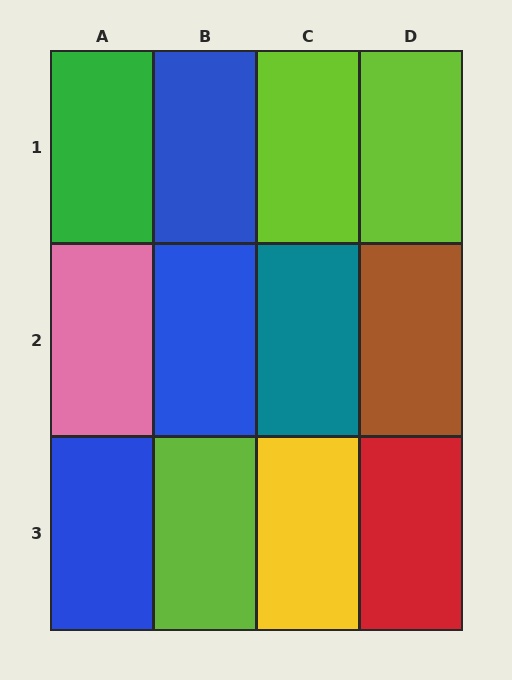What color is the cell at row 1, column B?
Blue.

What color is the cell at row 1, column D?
Lime.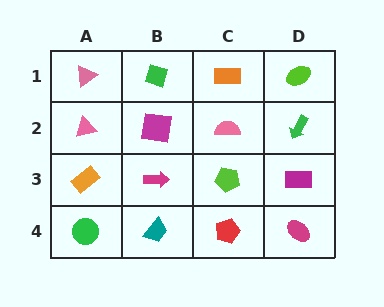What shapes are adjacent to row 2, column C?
An orange rectangle (row 1, column C), a lime pentagon (row 3, column C), a magenta square (row 2, column B), a green arrow (row 2, column D).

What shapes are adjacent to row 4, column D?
A magenta rectangle (row 3, column D), a red pentagon (row 4, column C).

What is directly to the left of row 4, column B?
A green circle.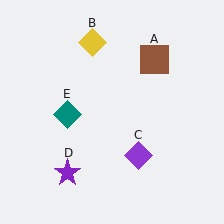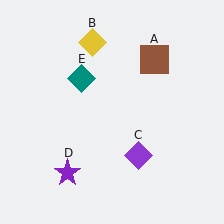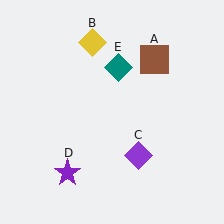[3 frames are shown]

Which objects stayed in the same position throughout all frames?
Brown square (object A) and yellow diamond (object B) and purple diamond (object C) and purple star (object D) remained stationary.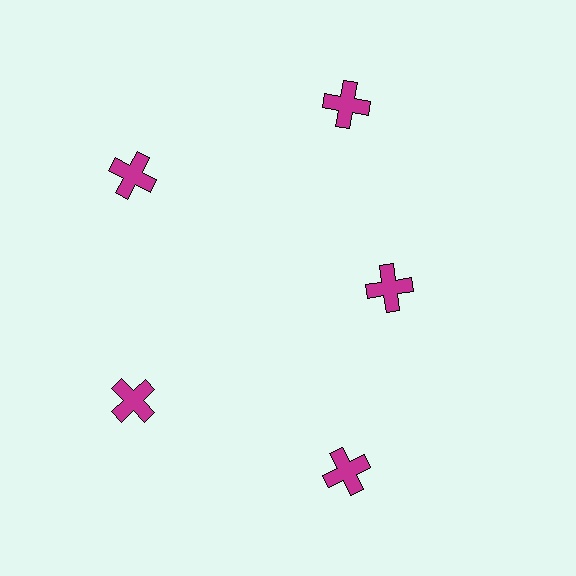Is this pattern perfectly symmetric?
No. The 5 magenta crosses are arranged in a ring, but one element near the 3 o'clock position is pulled inward toward the center, breaking the 5-fold rotational symmetry.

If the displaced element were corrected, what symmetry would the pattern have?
It would have 5-fold rotational symmetry — the pattern would map onto itself every 72 degrees.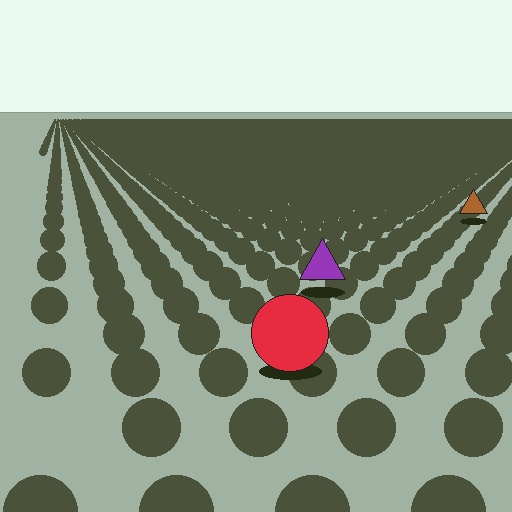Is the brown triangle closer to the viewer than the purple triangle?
No. The purple triangle is closer — you can tell from the texture gradient: the ground texture is coarser near it.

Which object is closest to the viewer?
The red circle is closest. The texture marks near it are larger and more spread out.